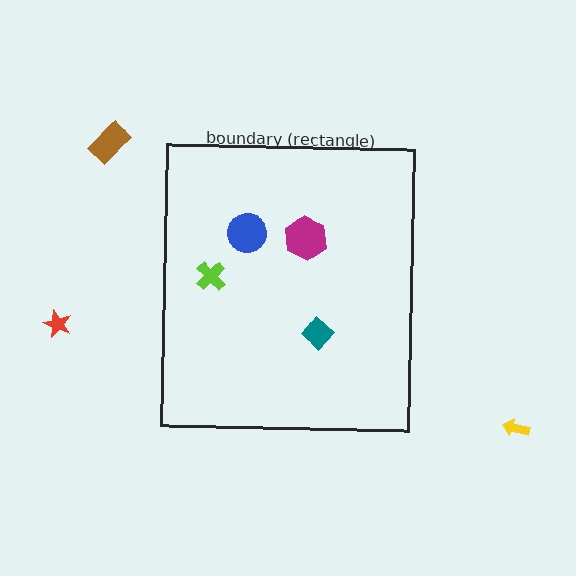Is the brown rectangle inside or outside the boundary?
Outside.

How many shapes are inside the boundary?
4 inside, 3 outside.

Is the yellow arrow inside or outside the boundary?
Outside.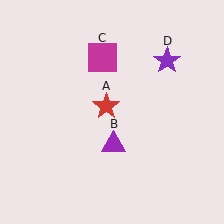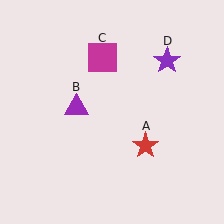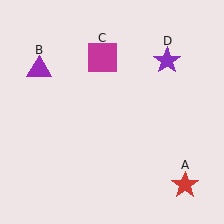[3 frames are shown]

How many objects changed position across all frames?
2 objects changed position: red star (object A), purple triangle (object B).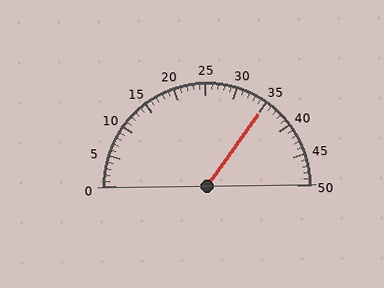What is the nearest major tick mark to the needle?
The nearest major tick mark is 35.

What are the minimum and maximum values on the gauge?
The gauge ranges from 0 to 50.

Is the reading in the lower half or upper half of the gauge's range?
The reading is in the upper half of the range (0 to 50).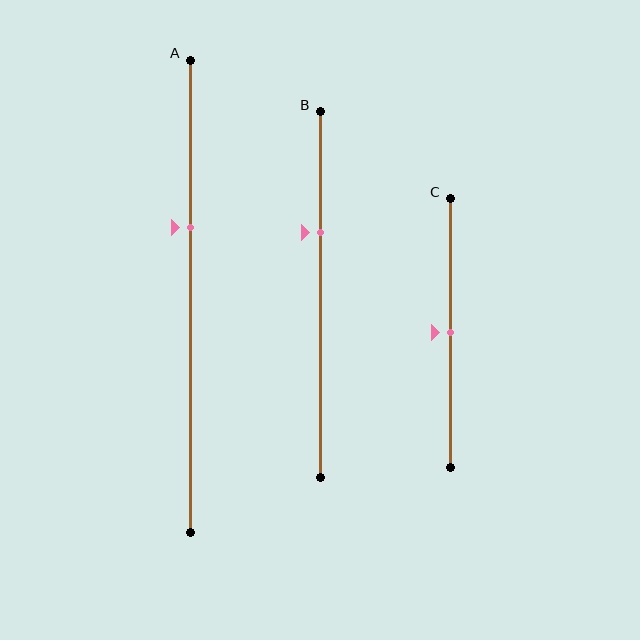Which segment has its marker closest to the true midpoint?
Segment C has its marker closest to the true midpoint.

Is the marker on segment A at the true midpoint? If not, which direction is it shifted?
No, the marker on segment A is shifted upward by about 15% of the segment length.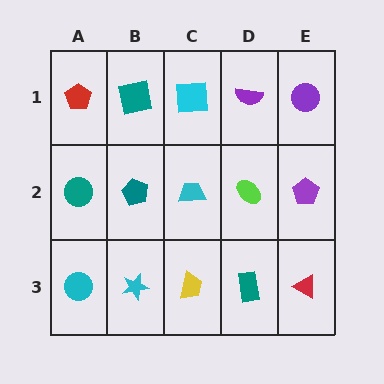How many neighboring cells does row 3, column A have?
2.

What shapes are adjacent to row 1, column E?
A purple pentagon (row 2, column E), a purple semicircle (row 1, column D).